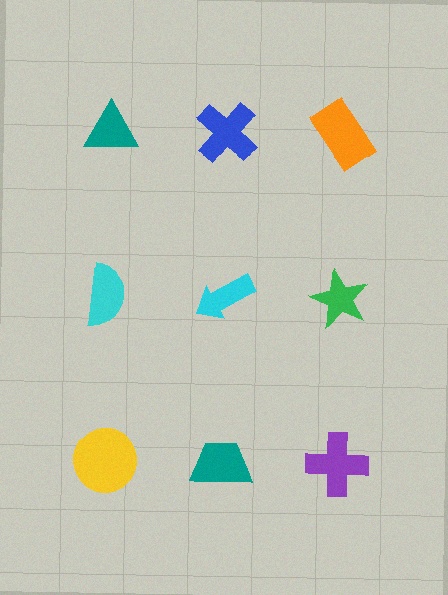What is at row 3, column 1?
A yellow circle.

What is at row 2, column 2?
A cyan arrow.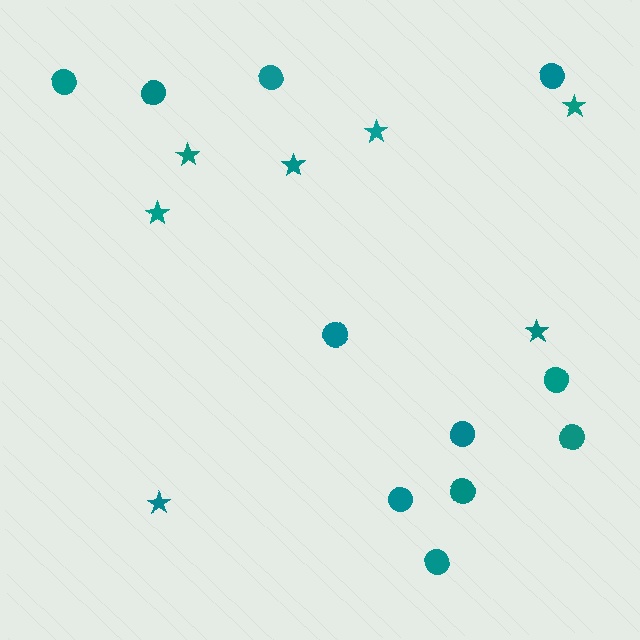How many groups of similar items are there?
There are 2 groups: one group of circles (11) and one group of stars (7).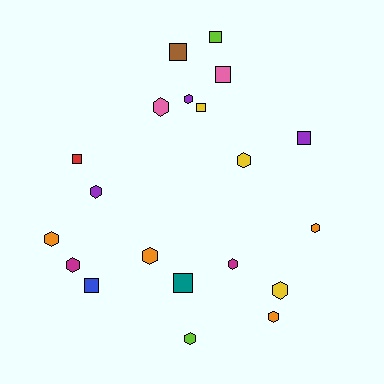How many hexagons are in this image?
There are 12 hexagons.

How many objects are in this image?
There are 20 objects.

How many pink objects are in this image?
There are 2 pink objects.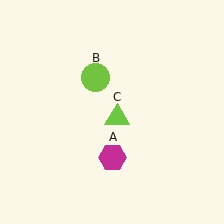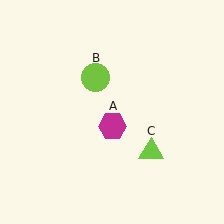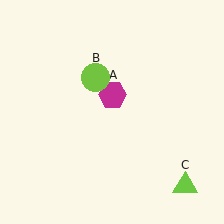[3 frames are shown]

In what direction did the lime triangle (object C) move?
The lime triangle (object C) moved down and to the right.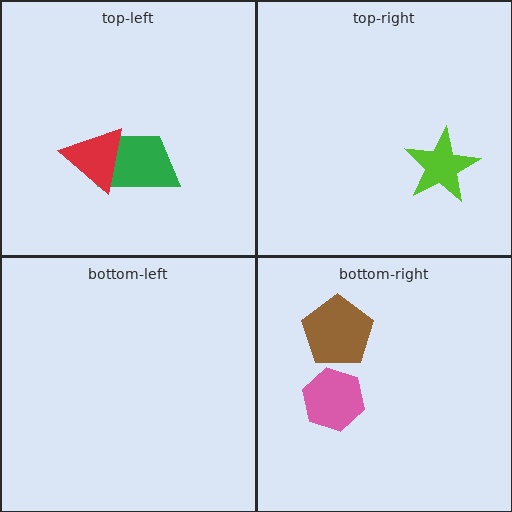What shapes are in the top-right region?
The lime star.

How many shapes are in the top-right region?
1.